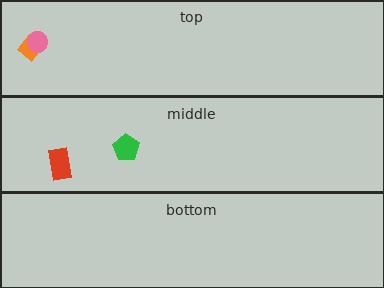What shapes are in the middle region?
The red rectangle, the green pentagon.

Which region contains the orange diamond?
The top region.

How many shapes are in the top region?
2.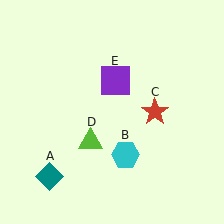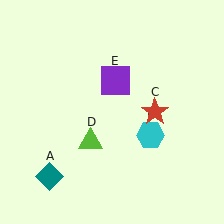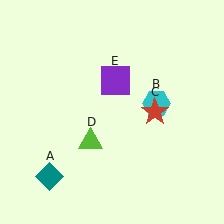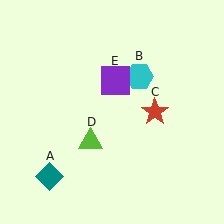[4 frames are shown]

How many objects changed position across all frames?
1 object changed position: cyan hexagon (object B).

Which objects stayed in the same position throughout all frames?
Teal diamond (object A) and red star (object C) and lime triangle (object D) and purple square (object E) remained stationary.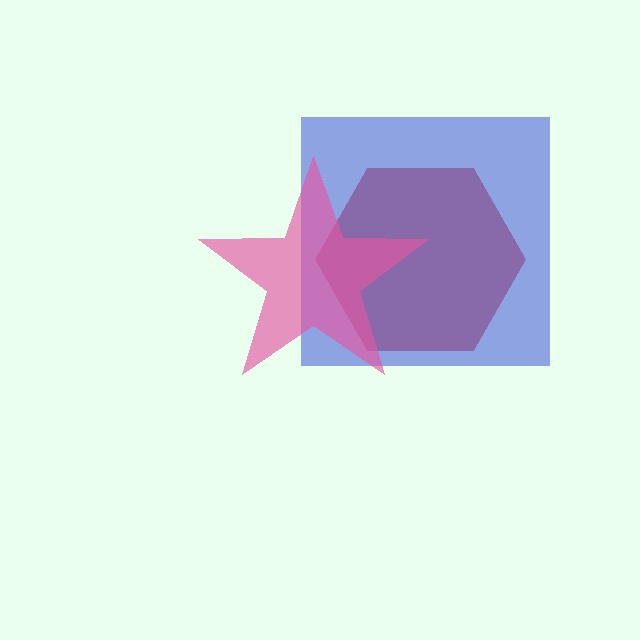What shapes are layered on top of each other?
The layered shapes are: a red hexagon, a blue square, a pink star.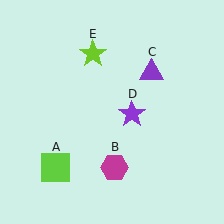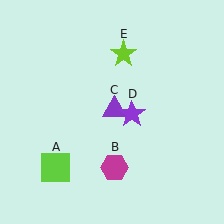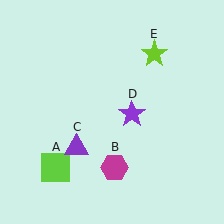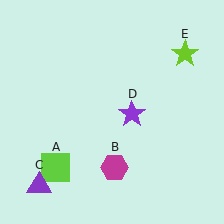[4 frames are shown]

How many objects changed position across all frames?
2 objects changed position: purple triangle (object C), lime star (object E).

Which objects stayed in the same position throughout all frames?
Lime square (object A) and magenta hexagon (object B) and purple star (object D) remained stationary.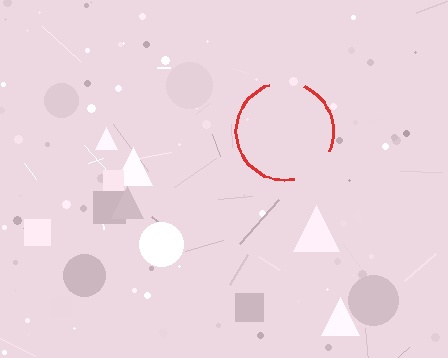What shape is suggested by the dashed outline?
The dashed outline suggests a circle.